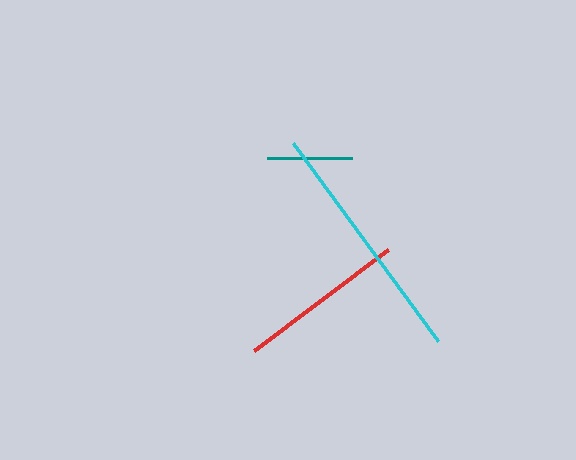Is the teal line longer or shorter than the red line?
The red line is longer than the teal line.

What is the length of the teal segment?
The teal segment is approximately 85 pixels long.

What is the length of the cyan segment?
The cyan segment is approximately 246 pixels long.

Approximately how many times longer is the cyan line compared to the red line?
The cyan line is approximately 1.5 times the length of the red line.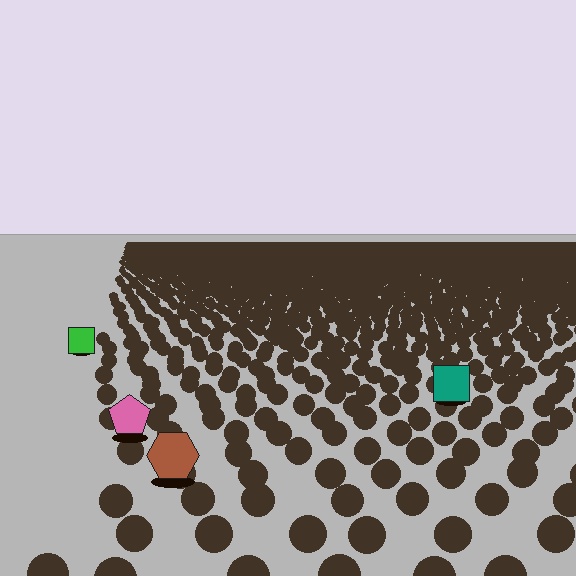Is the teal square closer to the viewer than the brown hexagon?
No. The brown hexagon is closer — you can tell from the texture gradient: the ground texture is coarser near it.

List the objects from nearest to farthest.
From nearest to farthest: the brown hexagon, the pink pentagon, the teal square, the green square.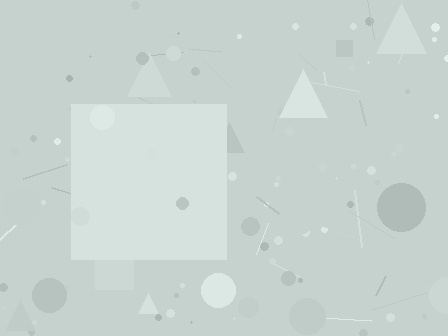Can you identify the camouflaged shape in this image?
The camouflaged shape is a square.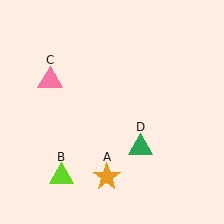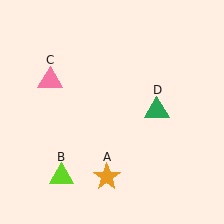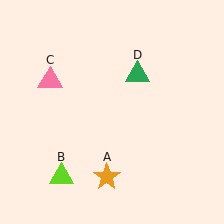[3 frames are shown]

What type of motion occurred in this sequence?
The green triangle (object D) rotated counterclockwise around the center of the scene.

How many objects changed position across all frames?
1 object changed position: green triangle (object D).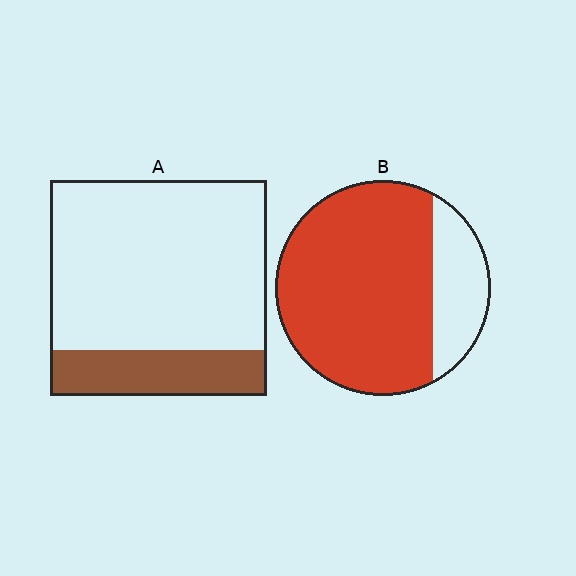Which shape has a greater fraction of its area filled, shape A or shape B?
Shape B.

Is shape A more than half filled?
No.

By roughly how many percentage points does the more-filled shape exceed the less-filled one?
By roughly 55 percentage points (B over A).